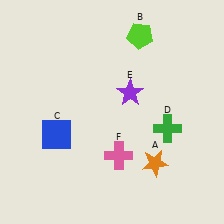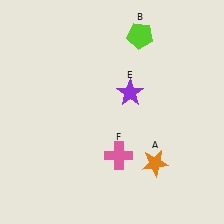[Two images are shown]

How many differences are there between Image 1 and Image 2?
There are 2 differences between the two images.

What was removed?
The green cross (D), the blue square (C) were removed in Image 2.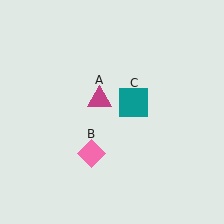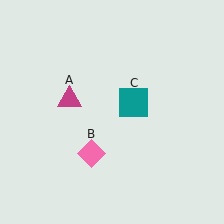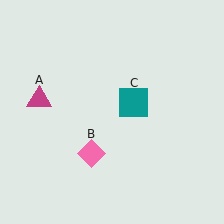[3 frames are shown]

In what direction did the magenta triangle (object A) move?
The magenta triangle (object A) moved left.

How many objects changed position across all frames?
1 object changed position: magenta triangle (object A).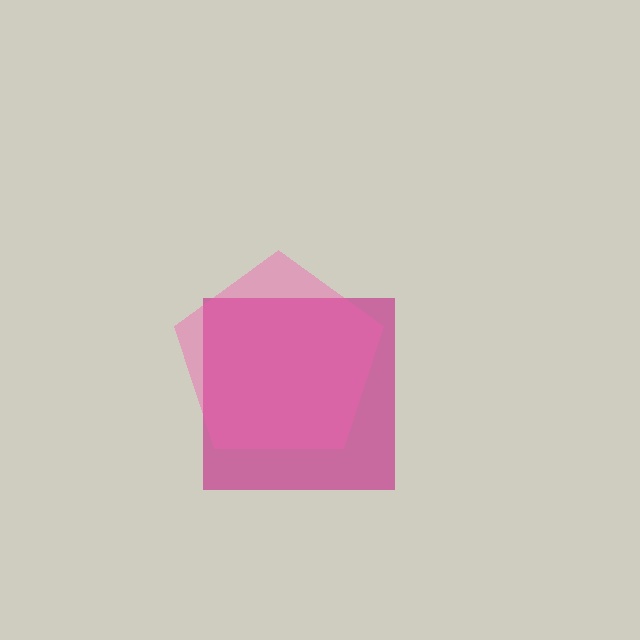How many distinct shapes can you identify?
There are 2 distinct shapes: a magenta square, a pink pentagon.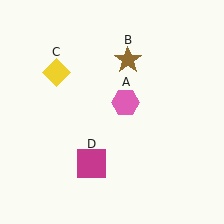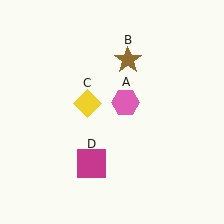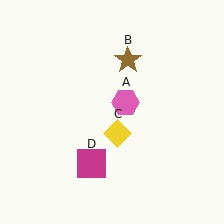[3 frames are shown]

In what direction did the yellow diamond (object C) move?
The yellow diamond (object C) moved down and to the right.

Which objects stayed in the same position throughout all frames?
Pink hexagon (object A) and brown star (object B) and magenta square (object D) remained stationary.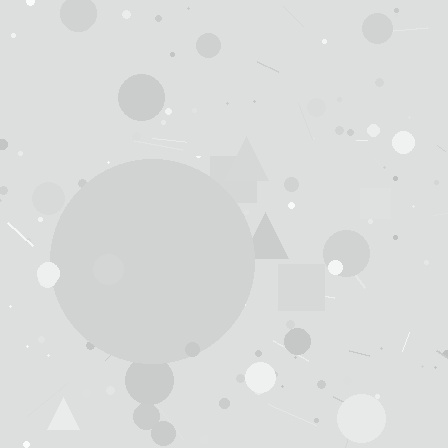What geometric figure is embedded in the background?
A circle is embedded in the background.